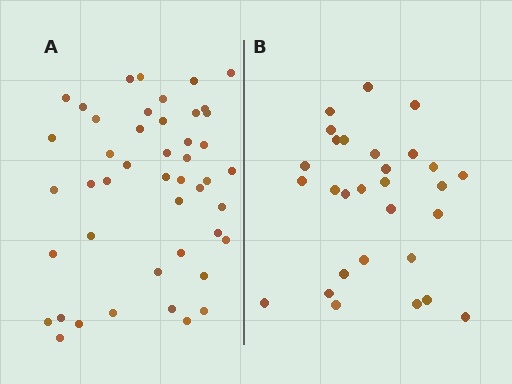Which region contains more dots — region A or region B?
Region A (the left region) has more dots.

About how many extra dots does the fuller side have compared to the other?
Region A has approximately 15 more dots than region B.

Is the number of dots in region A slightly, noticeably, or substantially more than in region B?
Region A has substantially more. The ratio is roughly 1.6 to 1.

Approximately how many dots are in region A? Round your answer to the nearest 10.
About 50 dots. (The exact count is 46, which rounds to 50.)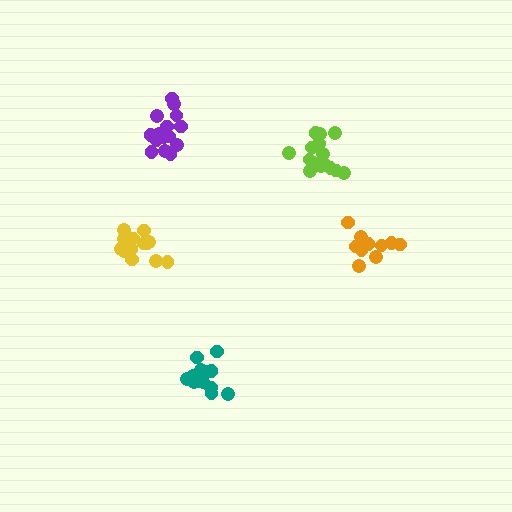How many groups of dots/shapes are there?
There are 5 groups.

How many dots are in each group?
Group 1: 13 dots, Group 2: 15 dots, Group 3: 11 dots, Group 4: 13 dots, Group 5: 15 dots (67 total).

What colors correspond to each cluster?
The clusters are colored: teal, purple, orange, yellow, lime.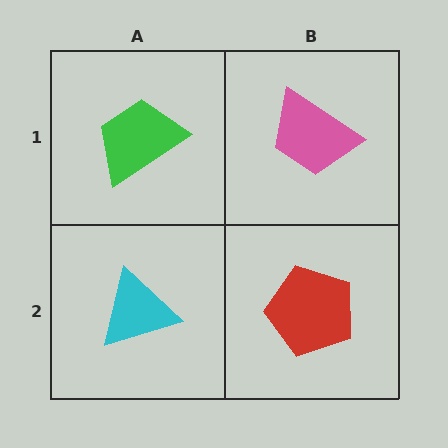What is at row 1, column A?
A green trapezoid.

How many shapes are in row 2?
2 shapes.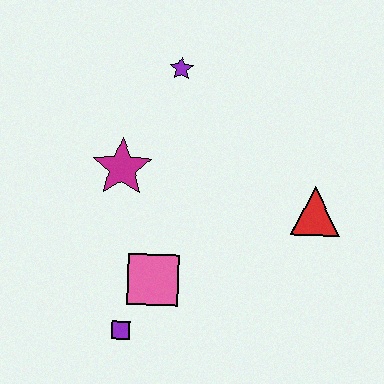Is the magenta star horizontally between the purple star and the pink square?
No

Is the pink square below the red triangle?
Yes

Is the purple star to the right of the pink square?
Yes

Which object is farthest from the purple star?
The purple square is farthest from the purple star.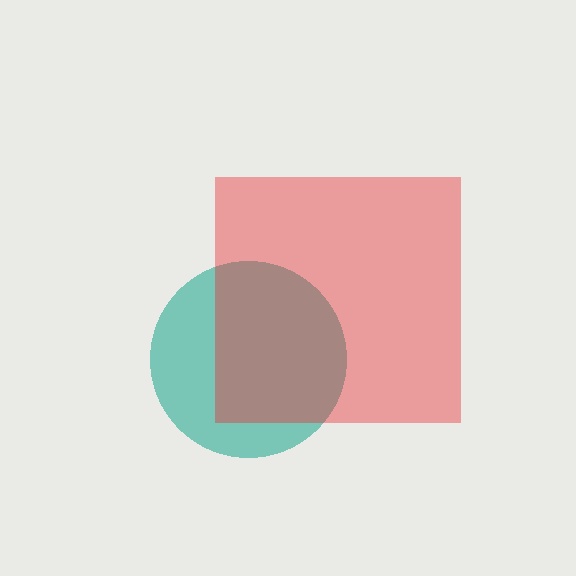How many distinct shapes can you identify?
There are 2 distinct shapes: a teal circle, a red square.